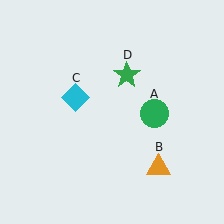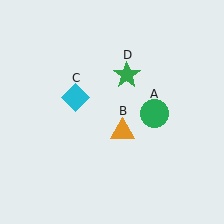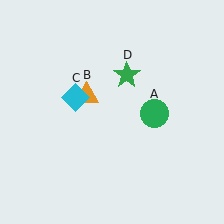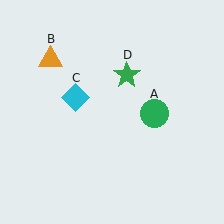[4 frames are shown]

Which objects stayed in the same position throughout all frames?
Green circle (object A) and cyan diamond (object C) and green star (object D) remained stationary.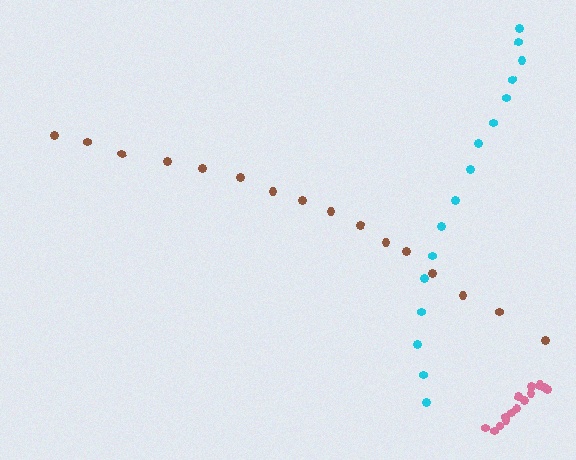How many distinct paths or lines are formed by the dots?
There are 3 distinct paths.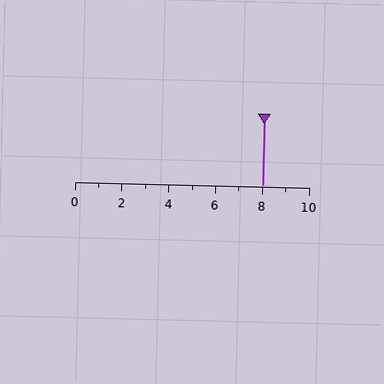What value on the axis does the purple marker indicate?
The marker indicates approximately 8.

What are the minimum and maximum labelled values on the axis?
The axis runs from 0 to 10.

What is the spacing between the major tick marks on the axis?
The major ticks are spaced 2 apart.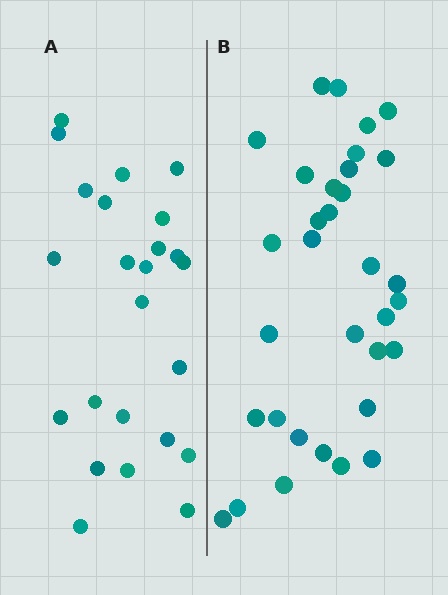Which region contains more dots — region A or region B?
Region B (the right region) has more dots.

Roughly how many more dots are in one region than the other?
Region B has roughly 8 or so more dots than region A.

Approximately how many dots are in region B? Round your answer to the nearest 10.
About 30 dots. (The exact count is 33, which rounds to 30.)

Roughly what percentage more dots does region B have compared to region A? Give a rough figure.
About 40% more.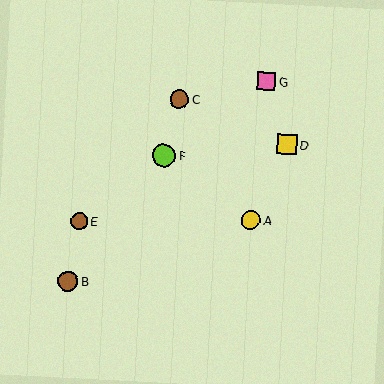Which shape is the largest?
The lime circle (labeled F) is the largest.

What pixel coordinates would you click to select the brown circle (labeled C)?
Click at (179, 99) to select the brown circle C.